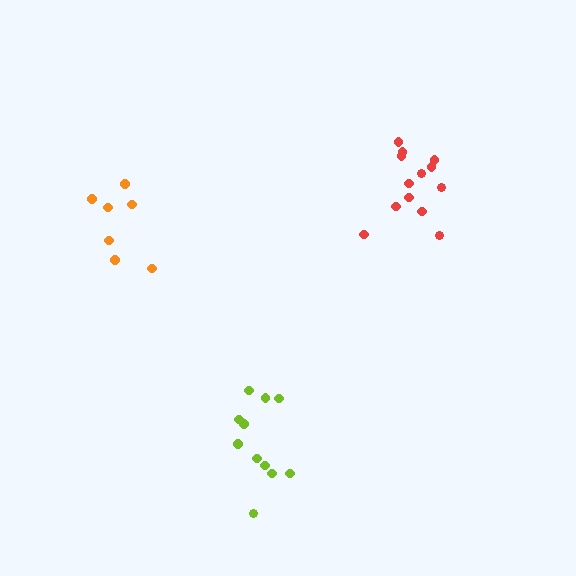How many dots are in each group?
Group 1: 13 dots, Group 2: 11 dots, Group 3: 7 dots (31 total).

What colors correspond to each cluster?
The clusters are colored: red, lime, orange.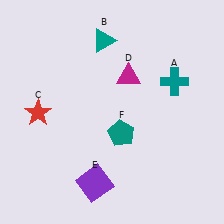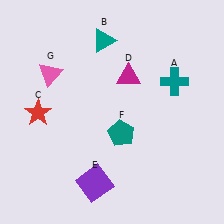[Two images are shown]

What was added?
A pink triangle (G) was added in Image 2.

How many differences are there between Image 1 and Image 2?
There is 1 difference between the two images.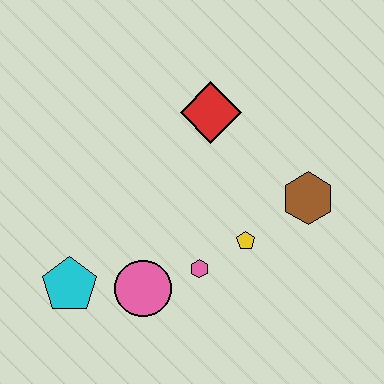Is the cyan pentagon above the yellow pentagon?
No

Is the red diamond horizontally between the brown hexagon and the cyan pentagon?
Yes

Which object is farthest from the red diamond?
The cyan pentagon is farthest from the red diamond.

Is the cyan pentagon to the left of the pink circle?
Yes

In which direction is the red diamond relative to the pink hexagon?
The red diamond is above the pink hexagon.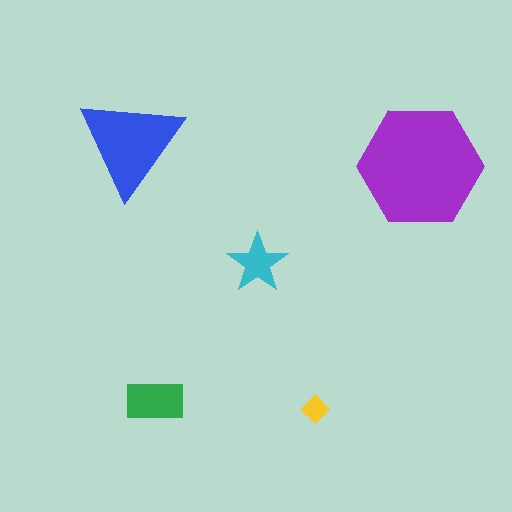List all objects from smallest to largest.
The yellow diamond, the cyan star, the green rectangle, the blue triangle, the purple hexagon.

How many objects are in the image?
There are 5 objects in the image.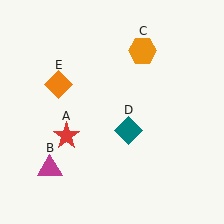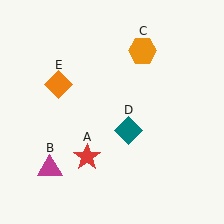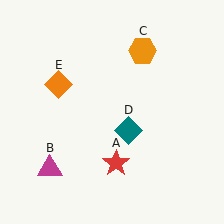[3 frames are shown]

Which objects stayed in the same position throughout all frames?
Magenta triangle (object B) and orange hexagon (object C) and teal diamond (object D) and orange diamond (object E) remained stationary.